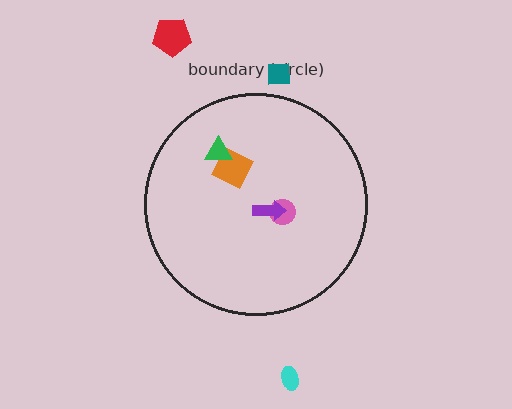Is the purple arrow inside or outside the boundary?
Inside.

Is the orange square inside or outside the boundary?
Inside.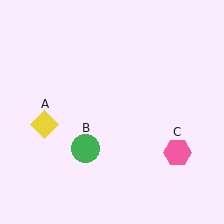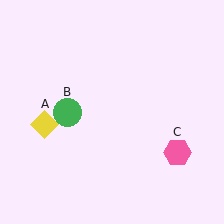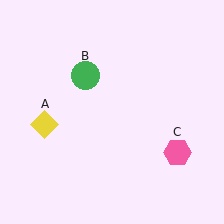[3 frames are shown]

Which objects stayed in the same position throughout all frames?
Yellow diamond (object A) and pink hexagon (object C) remained stationary.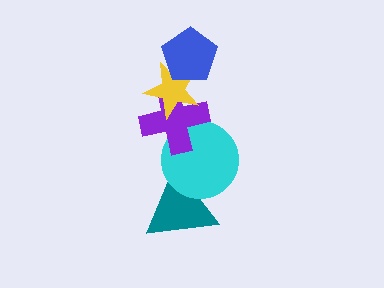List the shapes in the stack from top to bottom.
From top to bottom: the blue pentagon, the yellow star, the purple cross, the cyan circle, the teal triangle.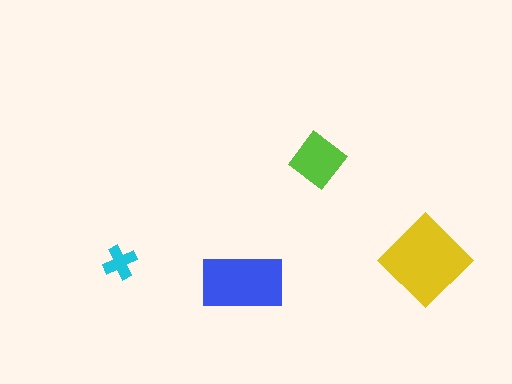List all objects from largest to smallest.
The yellow diamond, the blue rectangle, the lime diamond, the cyan cross.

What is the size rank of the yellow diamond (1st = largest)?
1st.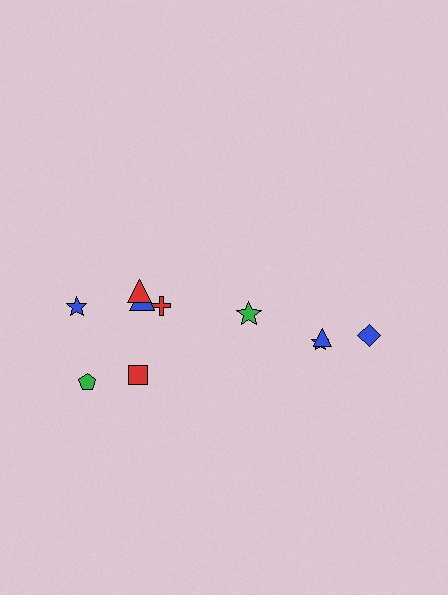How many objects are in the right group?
There are 4 objects.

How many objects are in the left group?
There are 6 objects.